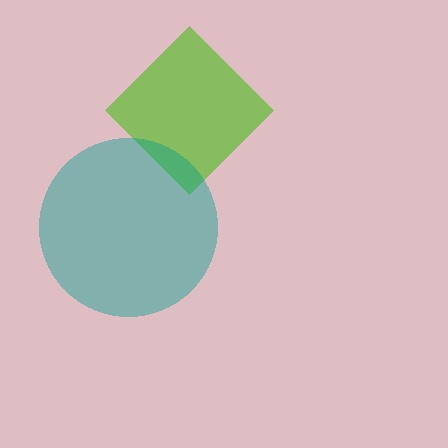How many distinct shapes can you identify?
There are 2 distinct shapes: a lime diamond, a teal circle.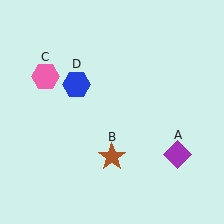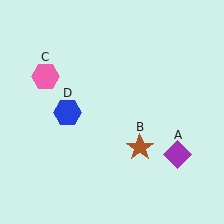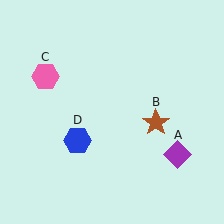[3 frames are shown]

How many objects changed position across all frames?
2 objects changed position: brown star (object B), blue hexagon (object D).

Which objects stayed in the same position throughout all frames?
Purple diamond (object A) and pink hexagon (object C) remained stationary.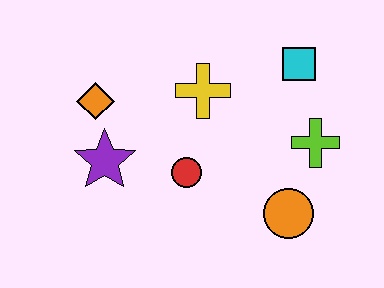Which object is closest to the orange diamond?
The purple star is closest to the orange diamond.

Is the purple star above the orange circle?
Yes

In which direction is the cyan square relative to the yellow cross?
The cyan square is to the right of the yellow cross.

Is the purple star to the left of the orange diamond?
No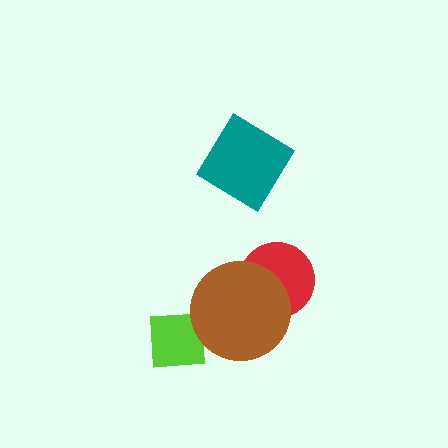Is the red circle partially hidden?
Yes, it is partially covered by another shape.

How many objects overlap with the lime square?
0 objects overlap with the lime square.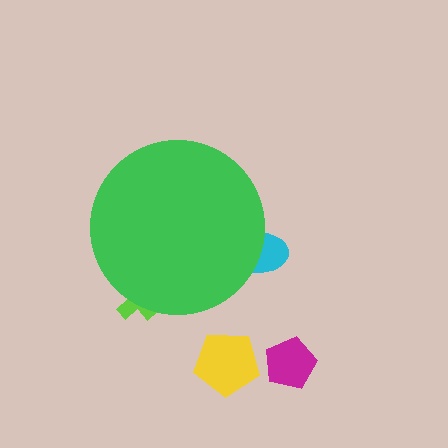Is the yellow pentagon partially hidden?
No, the yellow pentagon is fully visible.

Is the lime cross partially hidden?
Yes, the lime cross is partially hidden behind the green circle.